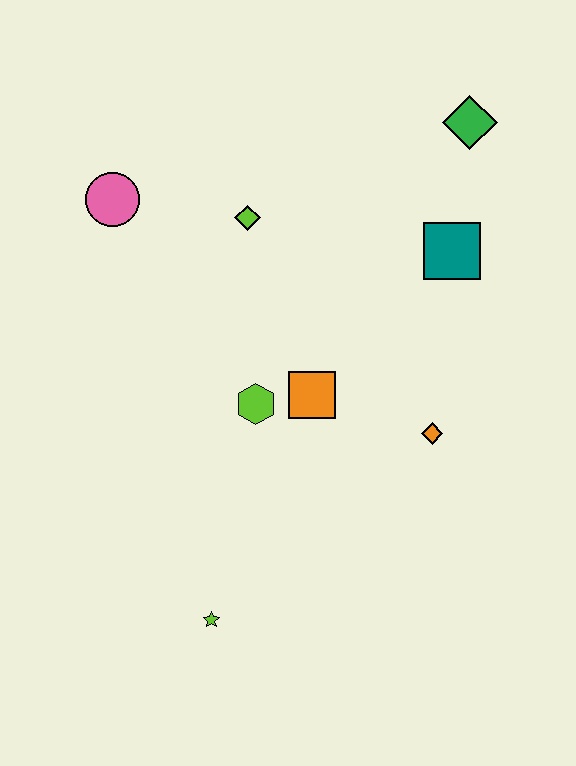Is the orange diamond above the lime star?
Yes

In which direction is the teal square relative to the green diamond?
The teal square is below the green diamond.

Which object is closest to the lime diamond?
The pink circle is closest to the lime diamond.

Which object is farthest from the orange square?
The green diamond is farthest from the orange square.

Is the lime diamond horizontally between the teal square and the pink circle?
Yes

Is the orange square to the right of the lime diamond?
Yes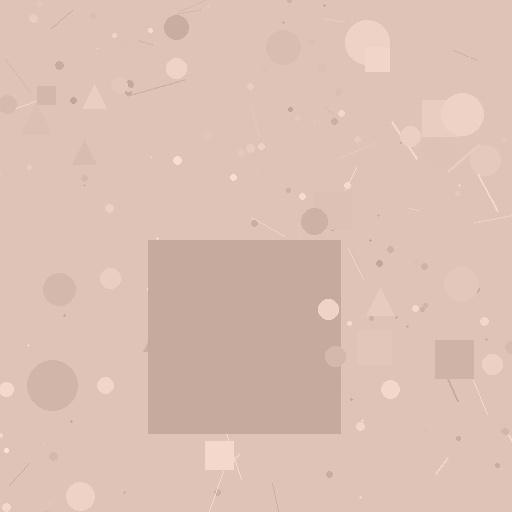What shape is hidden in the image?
A square is hidden in the image.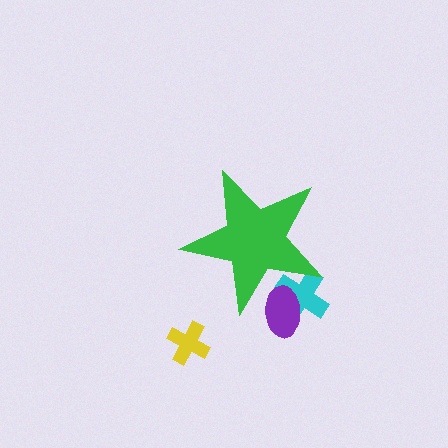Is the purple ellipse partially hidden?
Yes, the purple ellipse is partially hidden behind the green star.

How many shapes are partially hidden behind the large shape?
2 shapes are partially hidden.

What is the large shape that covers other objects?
A green star.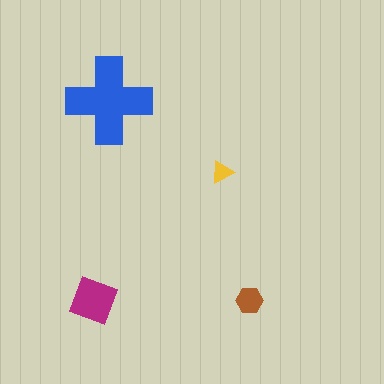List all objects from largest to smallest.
The blue cross, the magenta square, the brown hexagon, the yellow triangle.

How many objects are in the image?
There are 4 objects in the image.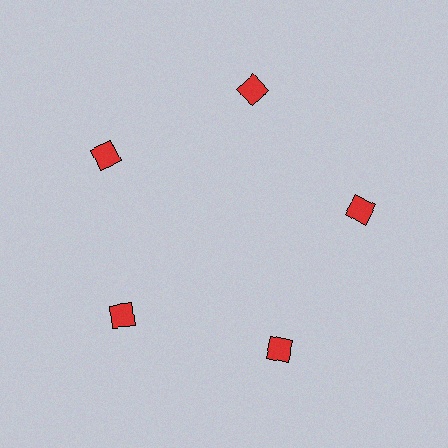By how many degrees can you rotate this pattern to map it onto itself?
The pattern maps onto itself every 72 degrees of rotation.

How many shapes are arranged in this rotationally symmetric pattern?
There are 5 shapes, arranged in 5 groups of 1.